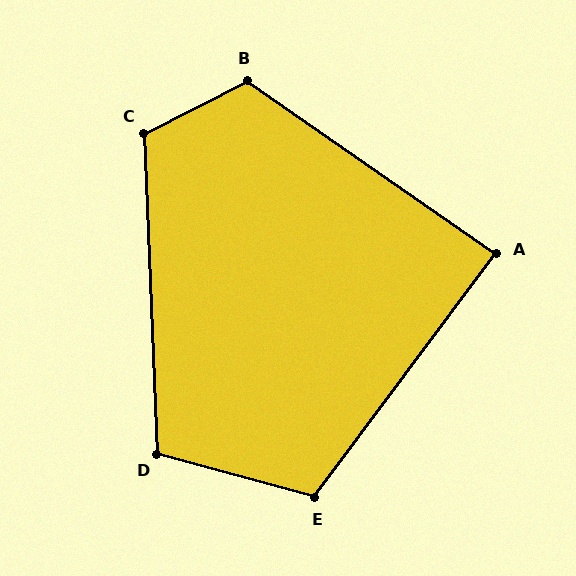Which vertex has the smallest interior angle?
A, at approximately 88 degrees.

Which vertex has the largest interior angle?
B, at approximately 118 degrees.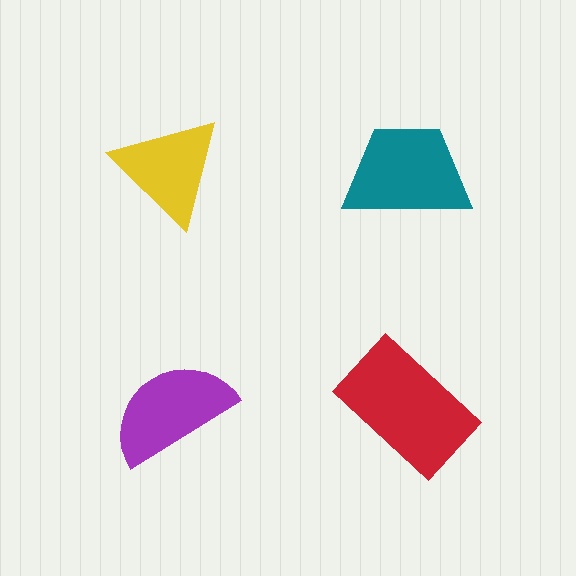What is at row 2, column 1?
A purple semicircle.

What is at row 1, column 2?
A teal trapezoid.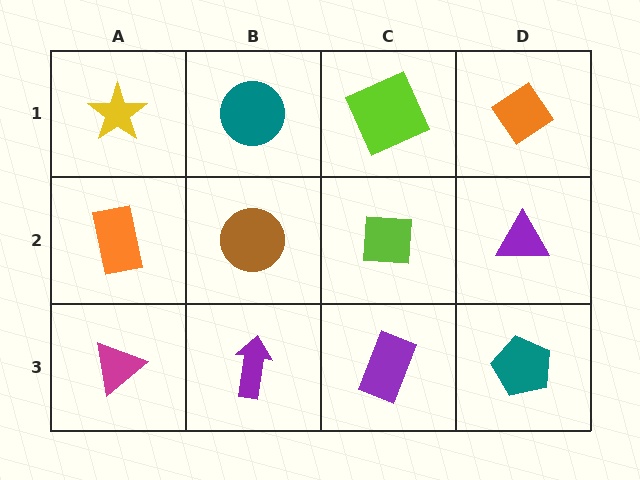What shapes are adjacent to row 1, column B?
A brown circle (row 2, column B), a yellow star (row 1, column A), a lime square (row 1, column C).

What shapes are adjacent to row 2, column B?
A teal circle (row 1, column B), a purple arrow (row 3, column B), an orange rectangle (row 2, column A), a lime square (row 2, column C).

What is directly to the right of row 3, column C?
A teal pentagon.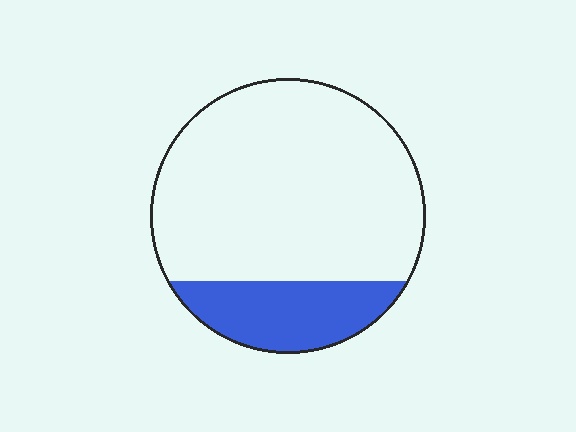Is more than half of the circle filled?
No.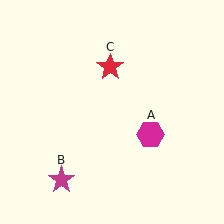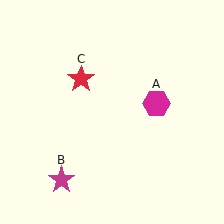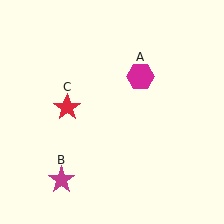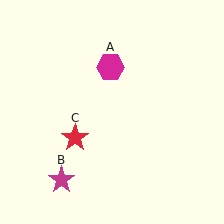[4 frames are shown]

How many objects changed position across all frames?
2 objects changed position: magenta hexagon (object A), red star (object C).